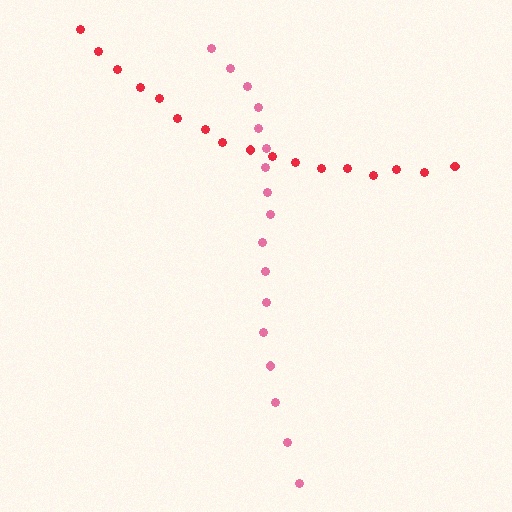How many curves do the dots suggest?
There are 2 distinct paths.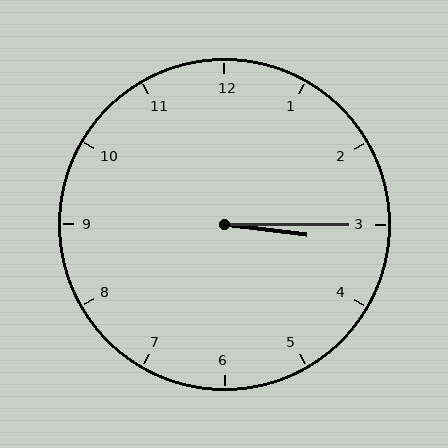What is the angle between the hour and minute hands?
Approximately 8 degrees.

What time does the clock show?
3:15.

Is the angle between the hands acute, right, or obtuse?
It is acute.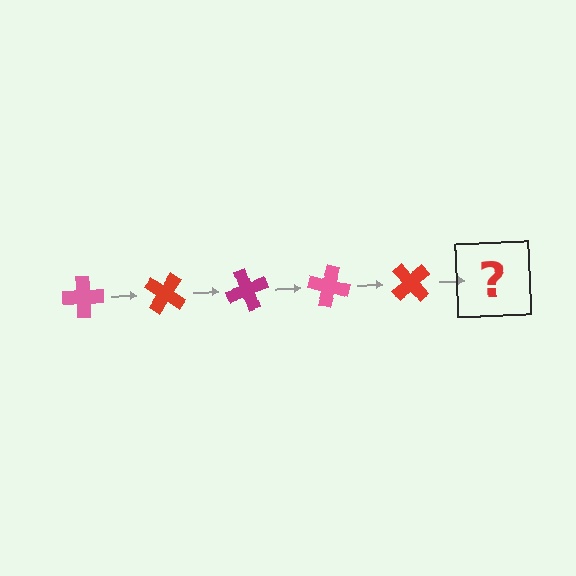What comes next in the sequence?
The next element should be a magenta cross, rotated 175 degrees from the start.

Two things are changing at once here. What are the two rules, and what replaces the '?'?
The two rules are that it rotates 35 degrees each step and the color cycles through pink, red, and magenta. The '?' should be a magenta cross, rotated 175 degrees from the start.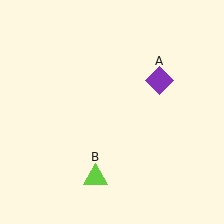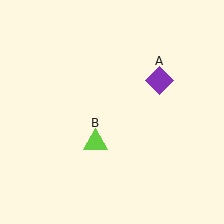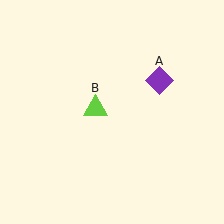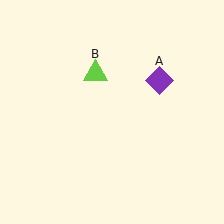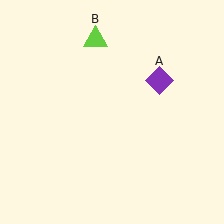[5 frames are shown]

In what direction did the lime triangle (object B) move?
The lime triangle (object B) moved up.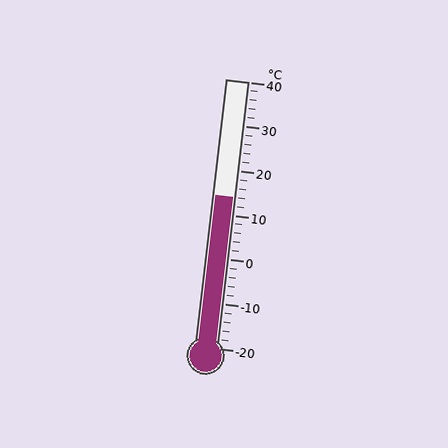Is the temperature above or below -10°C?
The temperature is above -10°C.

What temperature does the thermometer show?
The thermometer shows approximately 14°C.